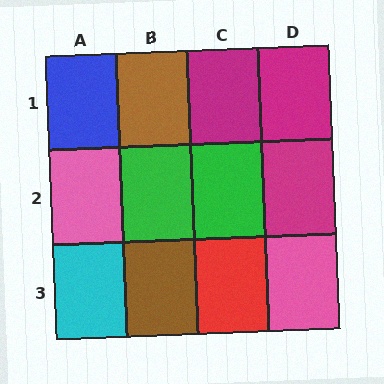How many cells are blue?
1 cell is blue.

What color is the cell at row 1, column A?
Blue.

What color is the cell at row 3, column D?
Pink.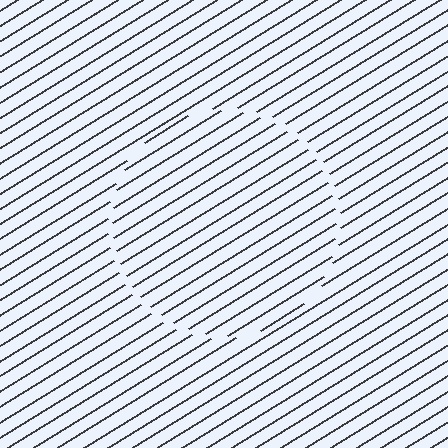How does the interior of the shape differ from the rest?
The interior of the shape contains the same grating, shifted by half a period — the contour is defined by the phase discontinuity where line-ends from the inner and outer gratings abut.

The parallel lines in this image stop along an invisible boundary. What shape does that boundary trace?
An illusory circle. The interior of the shape contains the same grating, shifted by half a period — the contour is defined by the phase discontinuity where line-ends from the inner and outer gratings abut.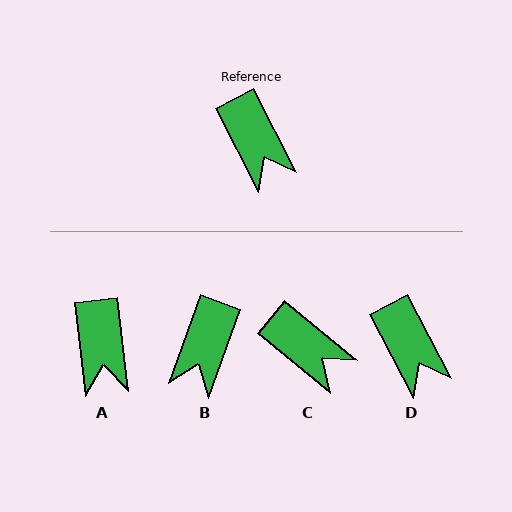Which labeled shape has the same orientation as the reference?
D.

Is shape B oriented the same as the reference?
No, it is off by about 47 degrees.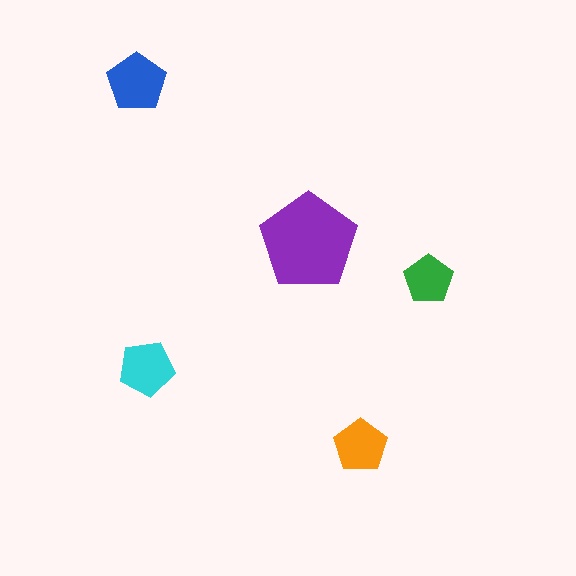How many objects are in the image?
There are 5 objects in the image.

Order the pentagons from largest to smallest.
the purple one, the blue one, the cyan one, the orange one, the green one.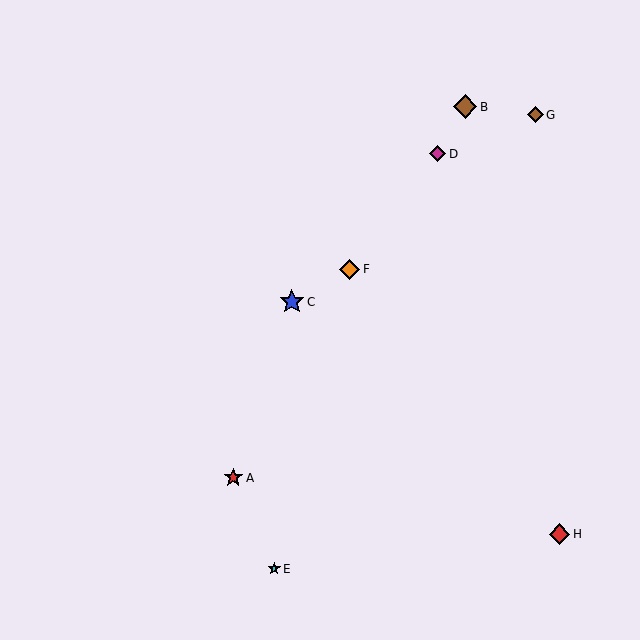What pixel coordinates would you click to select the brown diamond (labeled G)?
Click at (536, 115) to select the brown diamond G.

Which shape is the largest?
The blue star (labeled C) is the largest.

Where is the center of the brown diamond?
The center of the brown diamond is at (536, 115).